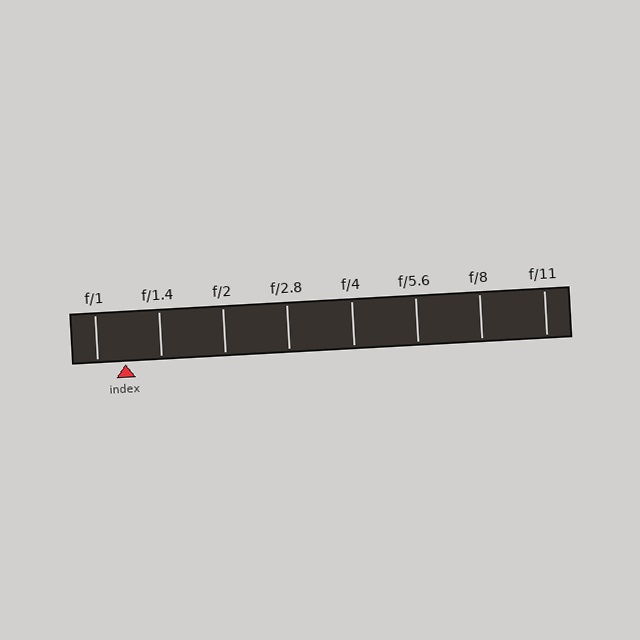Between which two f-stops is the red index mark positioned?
The index mark is between f/1 and f/1.4.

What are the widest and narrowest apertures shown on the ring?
The widest aperture shown is f/1 and the narrowest is f/11.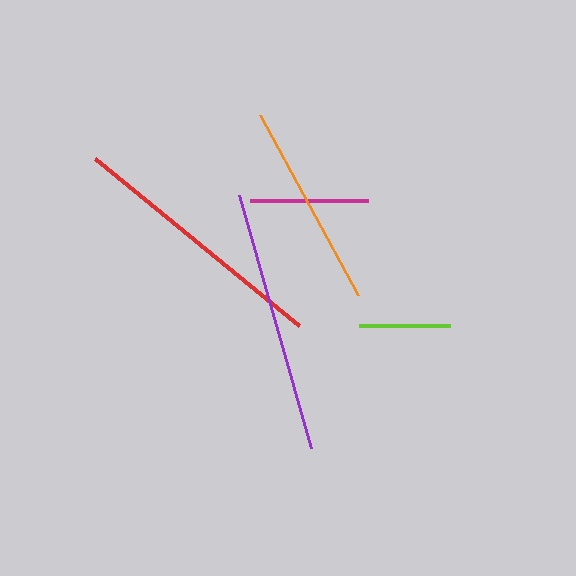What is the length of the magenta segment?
The magenta segment is approximately 118 pixels long.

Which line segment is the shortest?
The lime line is the shortest at approximately 91 pixels.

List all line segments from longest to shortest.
From longest to shortest: red, purple, orange, magenta, lime.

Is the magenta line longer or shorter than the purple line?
The purple line is longer than the magenta line.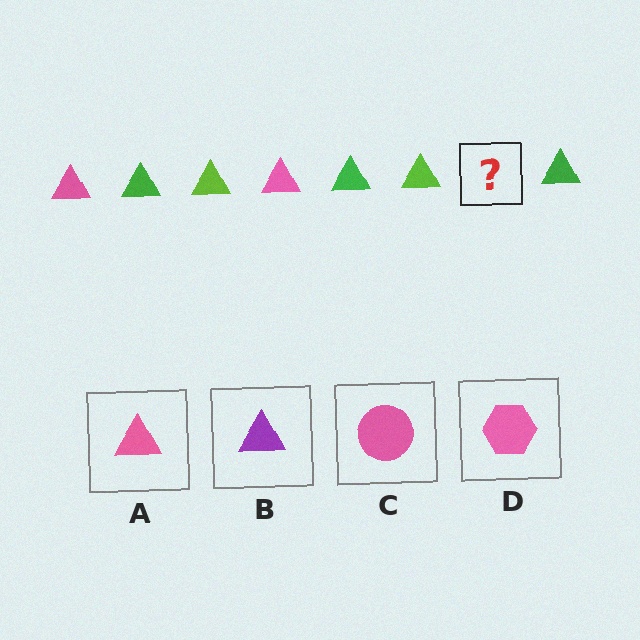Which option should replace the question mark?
Option A.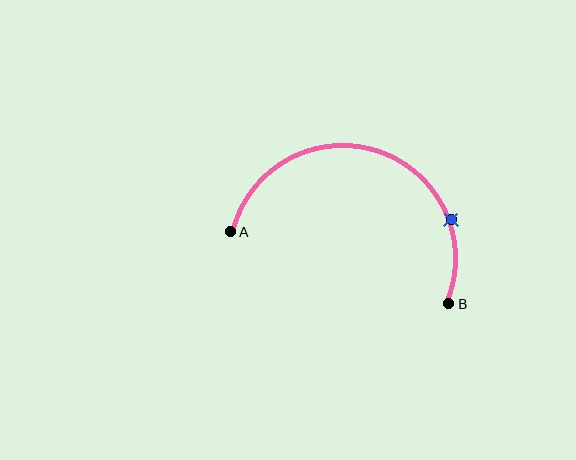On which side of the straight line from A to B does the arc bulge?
The arc bulges above the straight line connecting A and B.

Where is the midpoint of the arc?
The arc midpoint is the point on the curve farthest from the straight line joining A and B. It sits above that line.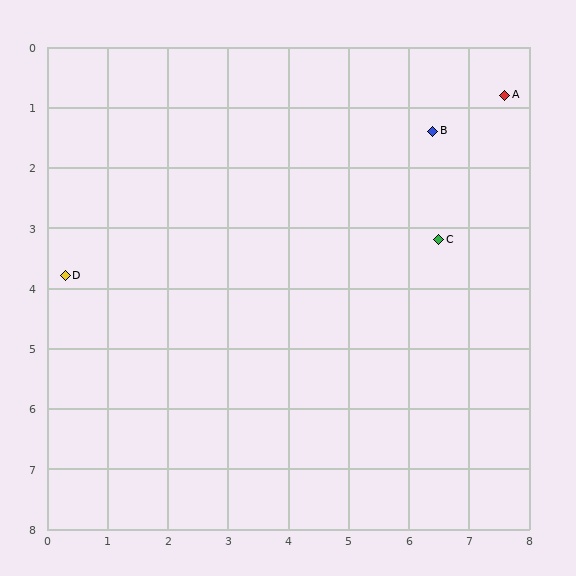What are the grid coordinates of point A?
Point A is at approximately (7.6, 0.8).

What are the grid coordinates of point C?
Point C is at approximately (6.5, 3.2).